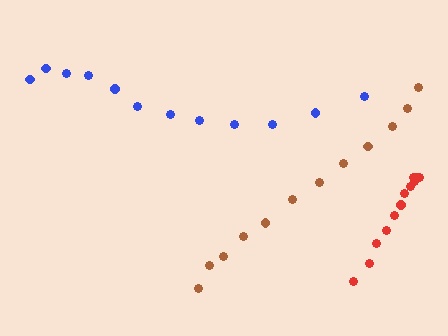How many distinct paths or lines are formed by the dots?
There are 3 distinct paths.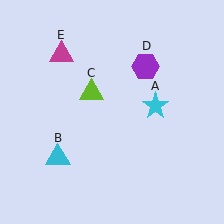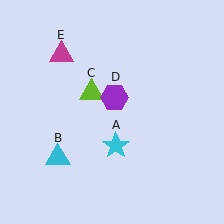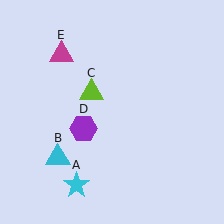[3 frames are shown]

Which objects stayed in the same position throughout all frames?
Cyan triangle (object B) and lime triangle (object C) and magenta triangle (object E) remained stationary.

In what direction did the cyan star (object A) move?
The cyan star (object A) moved down and to the left.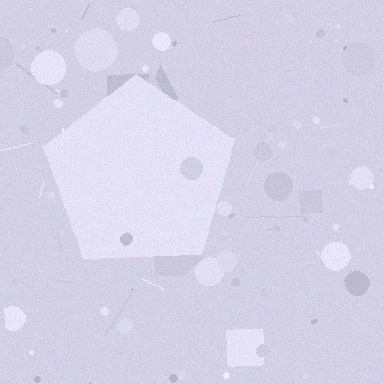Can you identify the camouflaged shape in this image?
The camouflaged shape is a pentagon.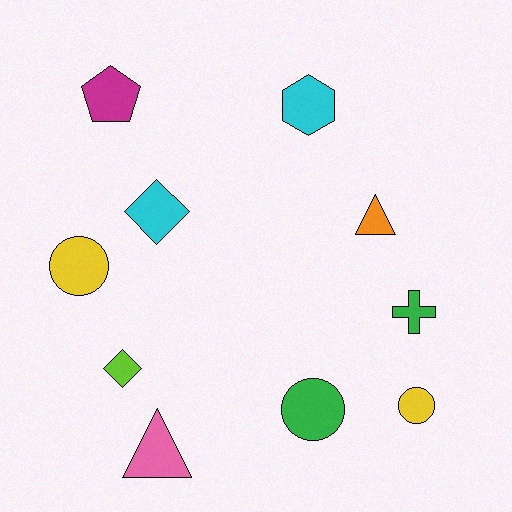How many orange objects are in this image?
There is 1 orange object.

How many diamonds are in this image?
There are 2 diamonds.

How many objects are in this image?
There are 10 objects.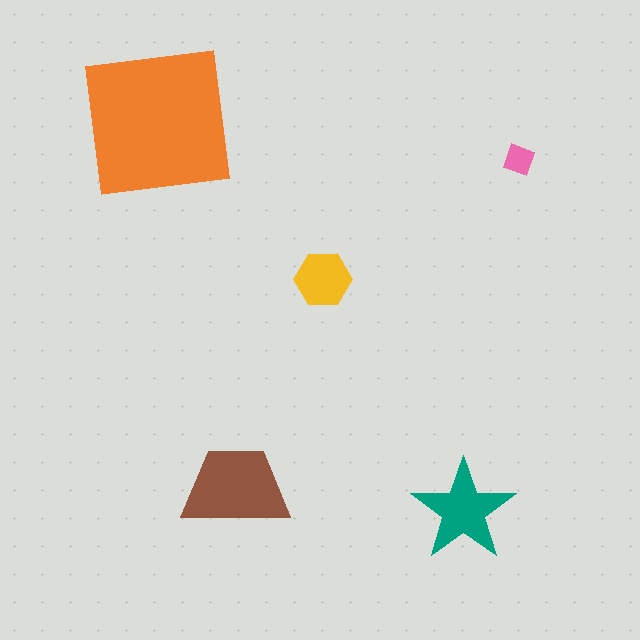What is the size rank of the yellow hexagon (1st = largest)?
4th.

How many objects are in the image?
There are 5 objects in the image.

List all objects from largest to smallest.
The orange square, the brown trapezoid, the teal star, the yellow hexagon, the pink diamond.